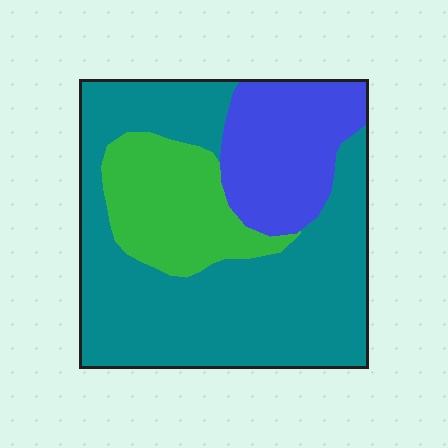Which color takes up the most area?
Teal, at roughly 60%.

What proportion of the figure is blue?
Blue takes up less than a quarter of the figure.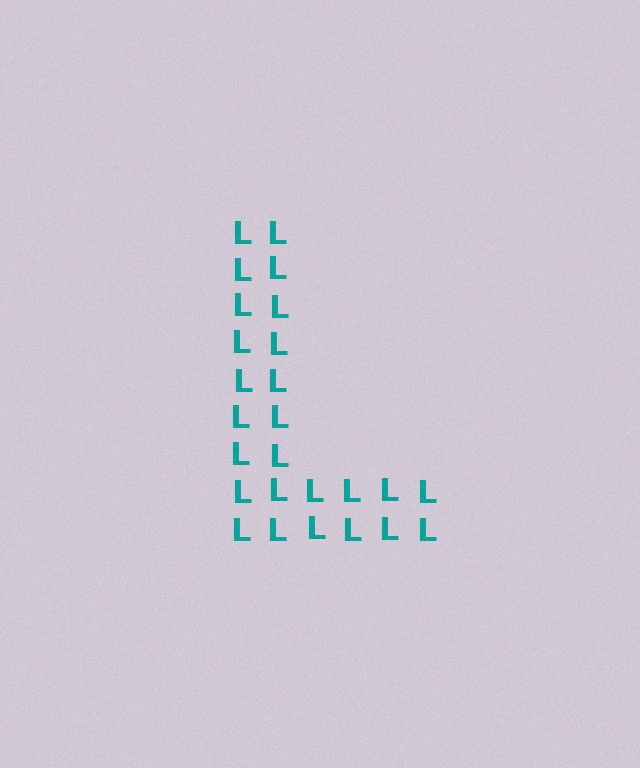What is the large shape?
The large shape is the letter L.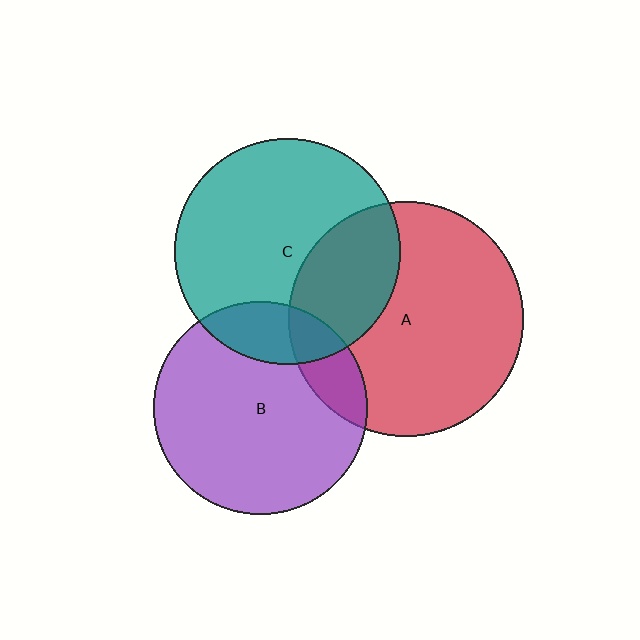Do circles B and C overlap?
Yes.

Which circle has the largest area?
Circle A (red).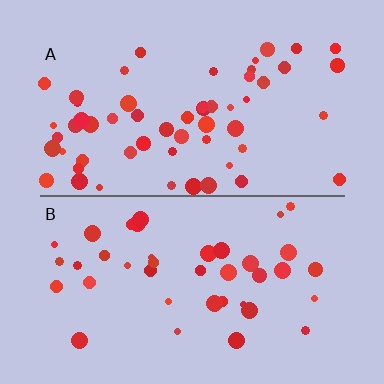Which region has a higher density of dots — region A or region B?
A (the top).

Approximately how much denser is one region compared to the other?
Approximately 1.4× — region A over region B.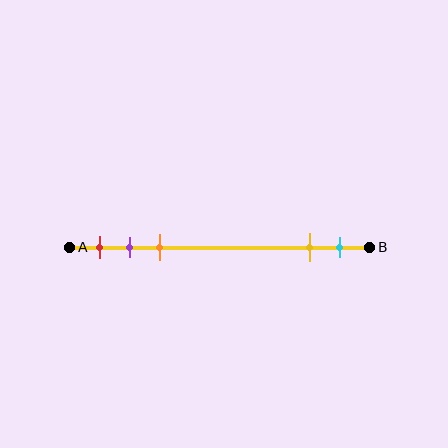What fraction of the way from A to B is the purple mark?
The purple mark is approximately 20% (0.2) of the way from A to B.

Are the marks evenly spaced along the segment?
No, the marks are not evenly spaced.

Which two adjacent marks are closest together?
The purple and orange marks are the closest adjacent pair.